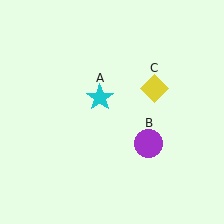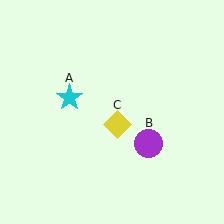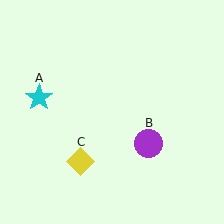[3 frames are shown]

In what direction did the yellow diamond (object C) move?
The yellow diamond (object C) moved down and to the left.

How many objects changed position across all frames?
2 objects changed position: cyan star (object A), yellow diamond (object C).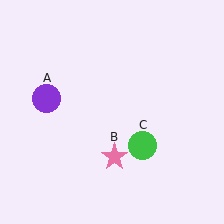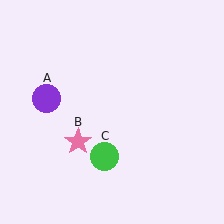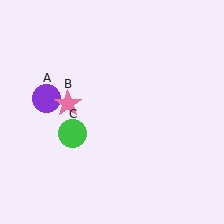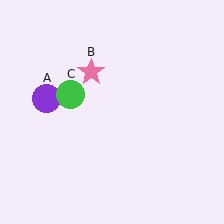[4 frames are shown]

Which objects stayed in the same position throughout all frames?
Purple circle (object A) remained stationary.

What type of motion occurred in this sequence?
The pink star (object B), green circle (object C) rotated clockwise around the center of the scene.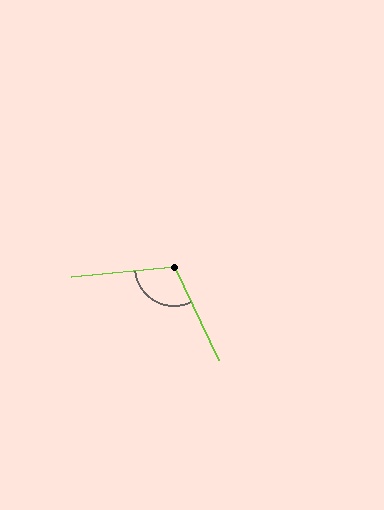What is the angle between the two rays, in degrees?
Approximately 110 degrees.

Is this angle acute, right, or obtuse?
It is obtuse.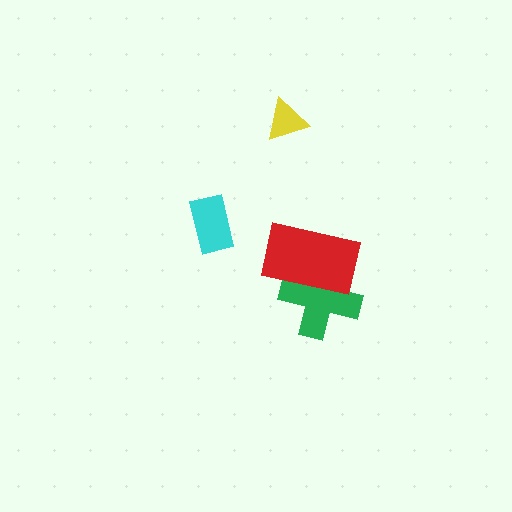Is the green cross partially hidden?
Yes, it is partially covered by another shape.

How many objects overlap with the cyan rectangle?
0 objects overlap with the cyan rectangle.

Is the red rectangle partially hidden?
No, no other shape covers it.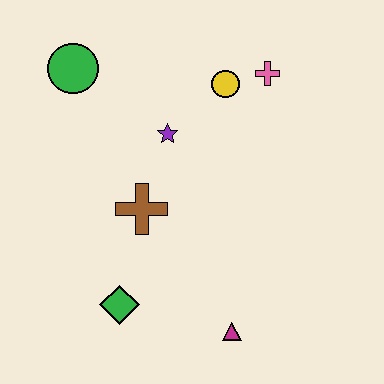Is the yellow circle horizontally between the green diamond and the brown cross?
No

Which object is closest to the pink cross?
The yellow circle is closest to the pink cross.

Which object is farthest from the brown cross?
The pink cross is farthest from the brown cross.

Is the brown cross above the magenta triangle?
Yes